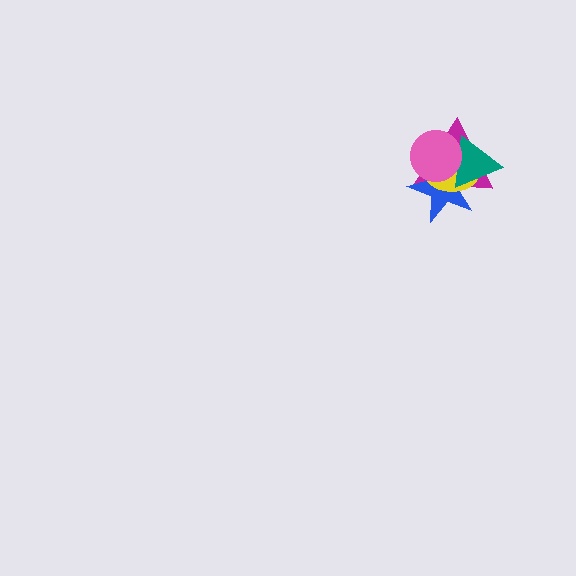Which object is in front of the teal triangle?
The pink circle is in front of the teal triangle.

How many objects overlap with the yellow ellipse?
4 objects overlap with the yellow ellipse.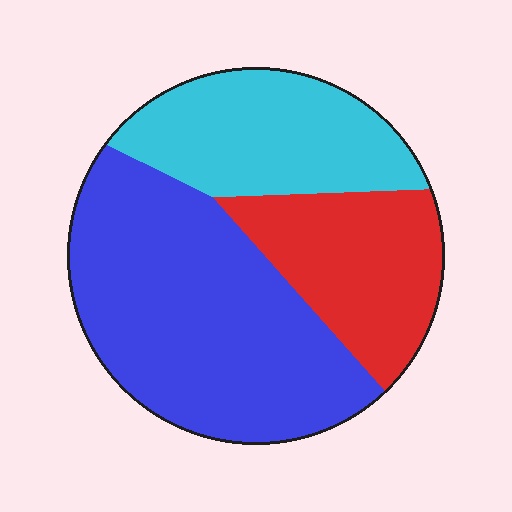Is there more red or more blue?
Blue.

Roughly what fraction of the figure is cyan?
Cyan takes up about one quarter (1/4) of the figure.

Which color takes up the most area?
Blue, at roughly 50%.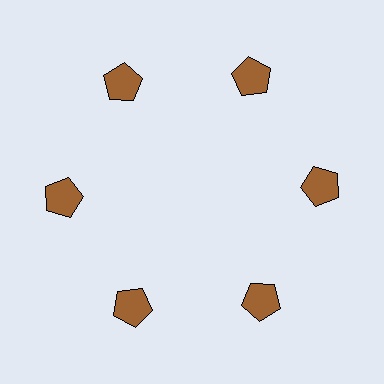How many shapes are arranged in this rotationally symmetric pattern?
There are 6 shapes, arranged in 6 groups of 1.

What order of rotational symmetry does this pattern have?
This pattern has 6-fold rotational symmetry.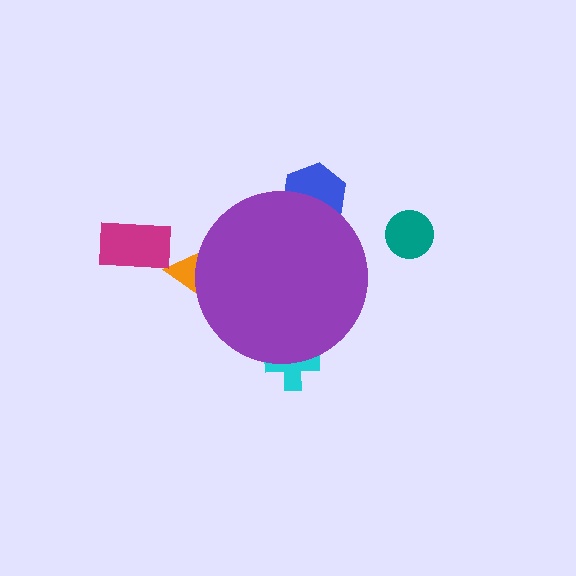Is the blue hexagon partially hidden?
Yes, the blue hexagon is partially hidden behind the purple circle.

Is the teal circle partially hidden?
No, the teal circle is fully visible.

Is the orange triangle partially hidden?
Yes, the orange triangle is partially hidden behind the purple circle.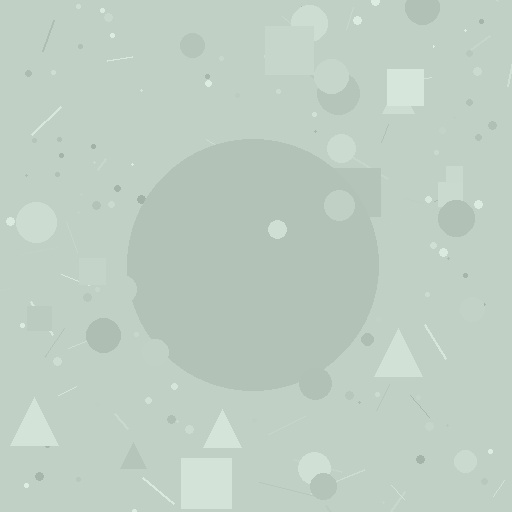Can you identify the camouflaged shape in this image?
The camouflaged shape is a circle.